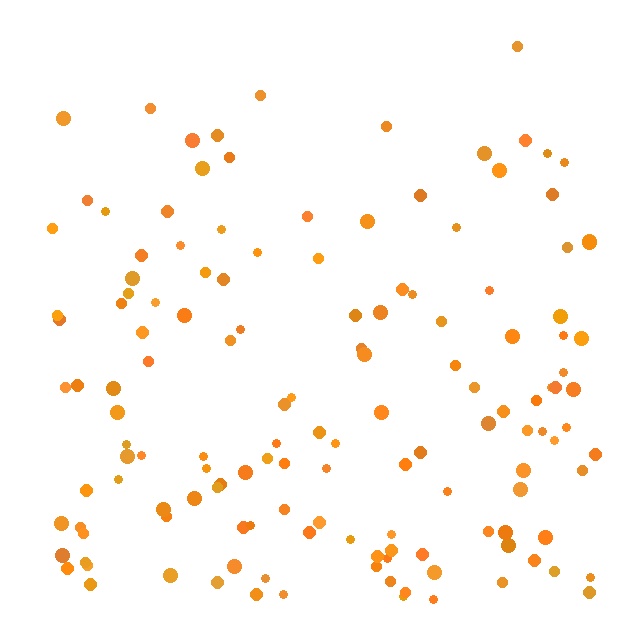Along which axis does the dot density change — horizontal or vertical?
Vertical.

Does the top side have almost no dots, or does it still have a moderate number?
Still a moderate number, just noticeably fewer than the bottom.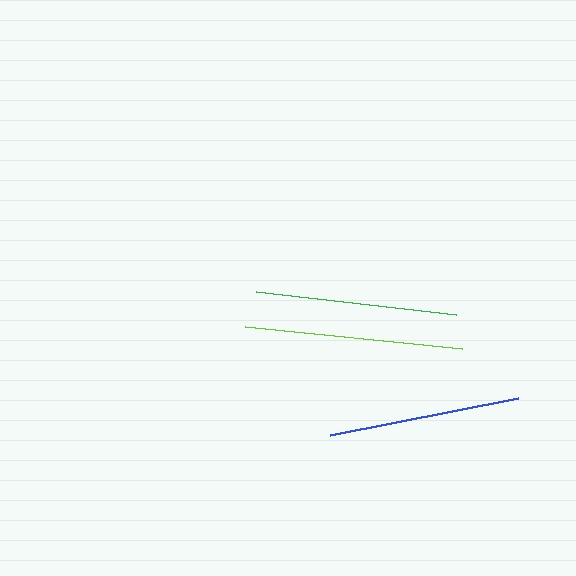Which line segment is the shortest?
The blue line is the shortest at approximately 192 pixels.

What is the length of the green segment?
The green segment is approximately 202 pixels long.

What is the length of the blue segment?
The blue segment is approximately 192 pixels long.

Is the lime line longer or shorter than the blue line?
The lime line is longer than the blue line.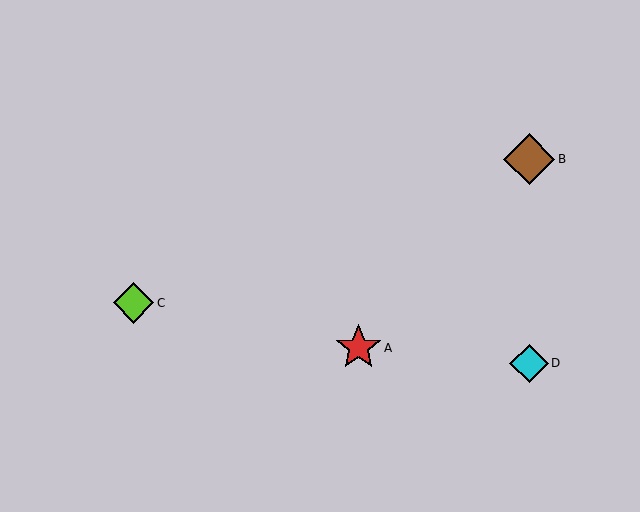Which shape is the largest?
The brown diamond (labeled B) is the largest.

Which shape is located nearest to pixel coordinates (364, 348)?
The red star (labeled A) at (359, 348) is nearest to that location.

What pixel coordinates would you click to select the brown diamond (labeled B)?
Click at (529, 159) to select the brown diamond B.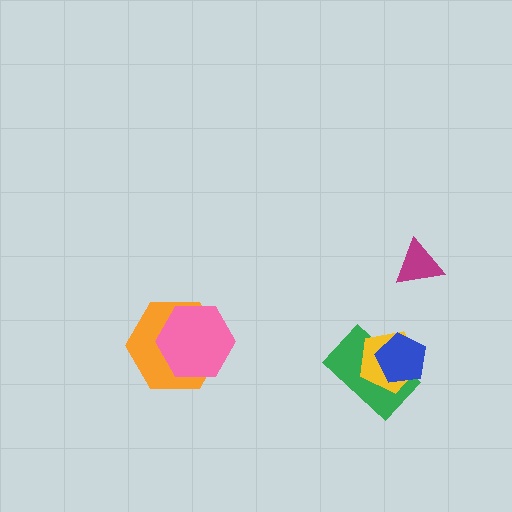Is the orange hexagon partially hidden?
Yes, it is partially covered by another shape.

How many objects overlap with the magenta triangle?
0 objects overlap with the magenta triangle.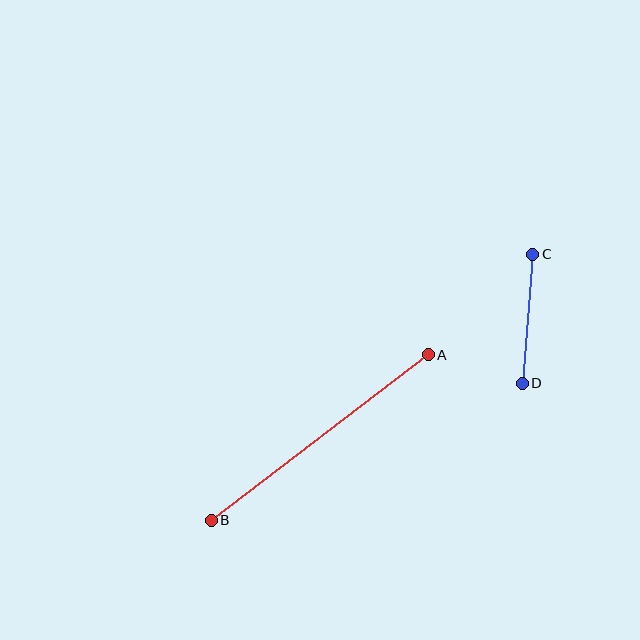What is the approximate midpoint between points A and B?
The midpoint is at approximately (320, 437) pixels.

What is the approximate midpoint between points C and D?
The midpoint is at approximately (527, 319) pixels.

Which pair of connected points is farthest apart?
Points A and B are farthest apart.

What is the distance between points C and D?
The distance is approximately 130 pixels.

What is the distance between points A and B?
The distance is approximately 272 pixels.